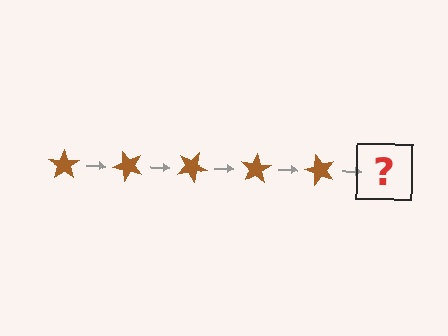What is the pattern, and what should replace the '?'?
The pattern is that the star rotates 50 degrees each step. The '?' should be a brown star rotated 250 degrees.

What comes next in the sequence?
The next element should be a brown star rotated 250 degrees.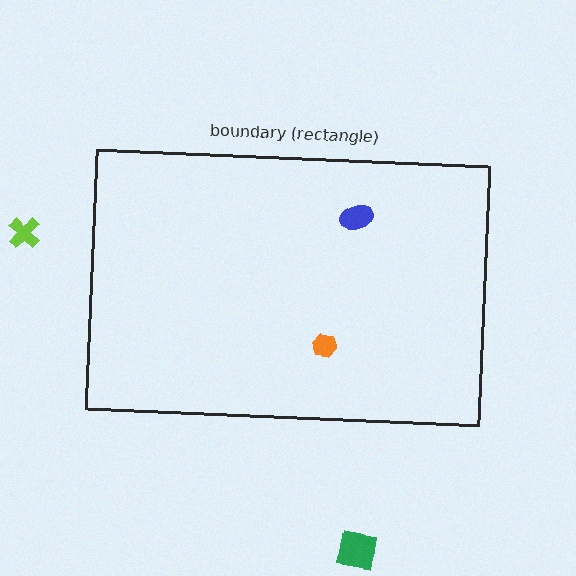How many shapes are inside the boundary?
2 inside, 2 outside.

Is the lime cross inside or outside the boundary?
Outside.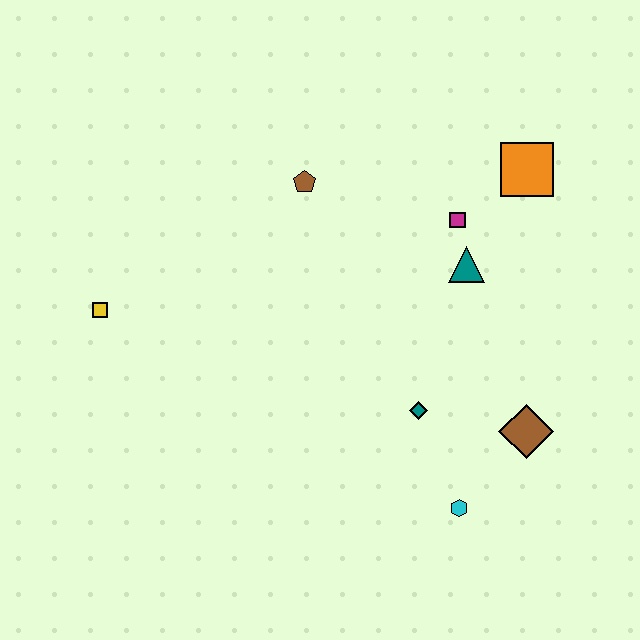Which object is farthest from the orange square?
The yellow square is farthest from the orange square.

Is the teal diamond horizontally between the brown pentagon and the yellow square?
No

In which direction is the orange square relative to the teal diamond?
The orange square is above the teal diamond.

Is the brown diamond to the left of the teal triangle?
No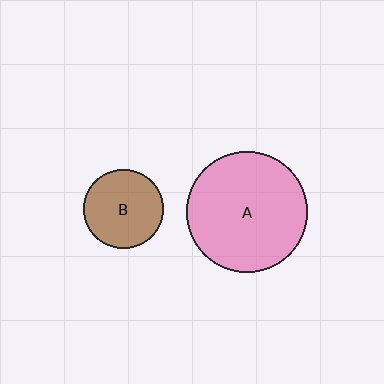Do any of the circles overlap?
No, none of the circles overlap.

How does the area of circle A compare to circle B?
Approximately 2.3 times.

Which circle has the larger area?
Circle A (pink).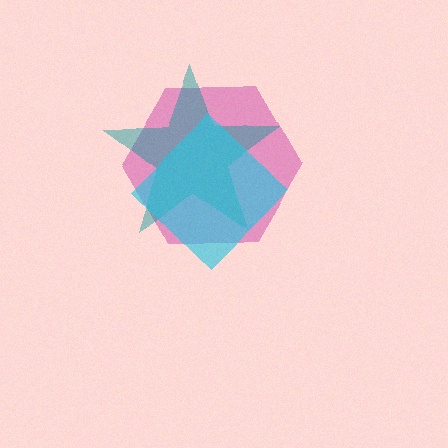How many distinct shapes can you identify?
There are 3 distinct shapes: a magenta hexagon, a teal star, a cyan diamond.